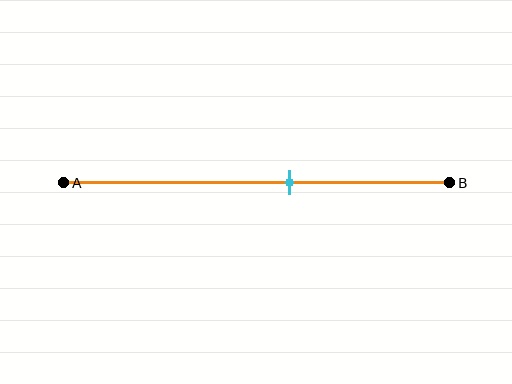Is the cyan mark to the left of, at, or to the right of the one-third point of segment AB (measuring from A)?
The cyan mark is to the right of the one-third point of segment AB.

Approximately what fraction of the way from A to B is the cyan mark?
The cyan mark is approximately 60% of the way from A to B.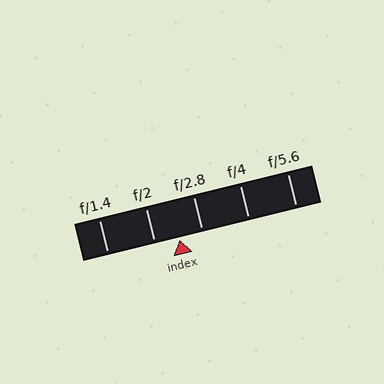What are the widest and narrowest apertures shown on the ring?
The widest aperture shown is f/1.4 and the narrowest is f/5.6.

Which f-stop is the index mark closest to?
The index mark is closest to f/2.8.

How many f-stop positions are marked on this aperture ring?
There are 5 f-stop positions marked.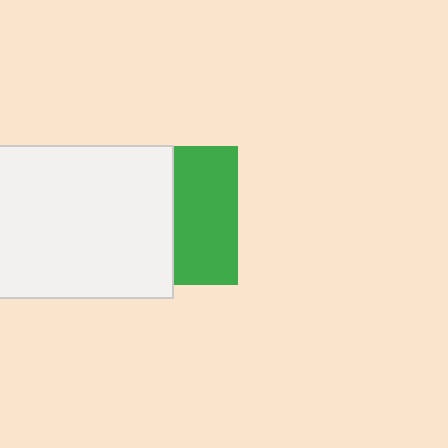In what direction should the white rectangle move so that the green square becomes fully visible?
The white rectangle should move left. That is the shortest direction to clear the overlap and leave the green square fully visible.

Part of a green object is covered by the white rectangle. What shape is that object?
It is a square.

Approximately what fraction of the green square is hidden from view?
Roughly 54% of the green square is hidden behind the white rectangle.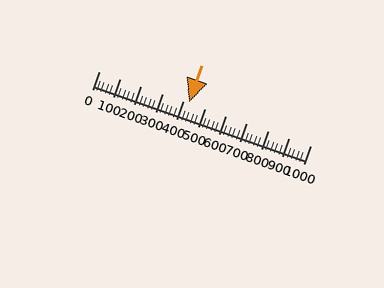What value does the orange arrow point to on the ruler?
The orange arrow points to approximately 426.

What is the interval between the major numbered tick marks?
The major tick marks are spaced 100 units apart.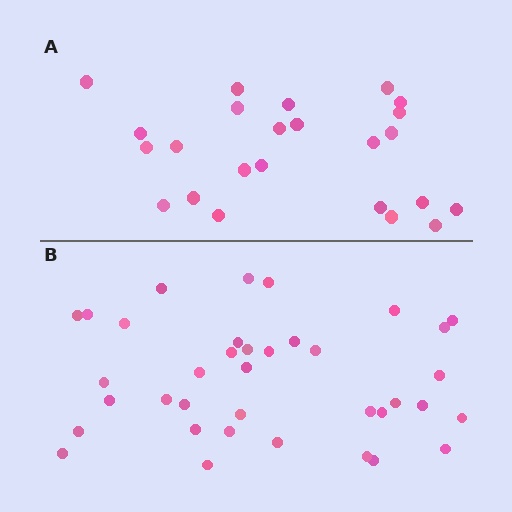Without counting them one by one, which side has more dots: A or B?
Region B (the bottom region) has more dots.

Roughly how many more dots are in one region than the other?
Region B has approximately 15 more dots than region A.